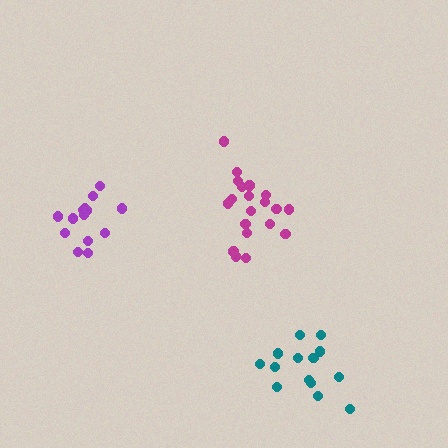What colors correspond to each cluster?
The clusters are colored: teal, magenta, purple.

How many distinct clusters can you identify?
There are 3 distinct clusters.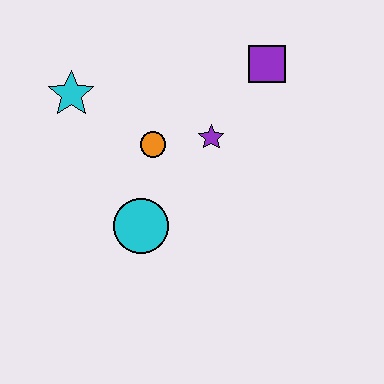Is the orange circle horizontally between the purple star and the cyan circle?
Yes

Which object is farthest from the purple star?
The cyan star is farthest from the purple star.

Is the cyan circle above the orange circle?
No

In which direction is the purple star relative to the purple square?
The purple star is below the purple square.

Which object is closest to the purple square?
The purple star is closest to the purple square.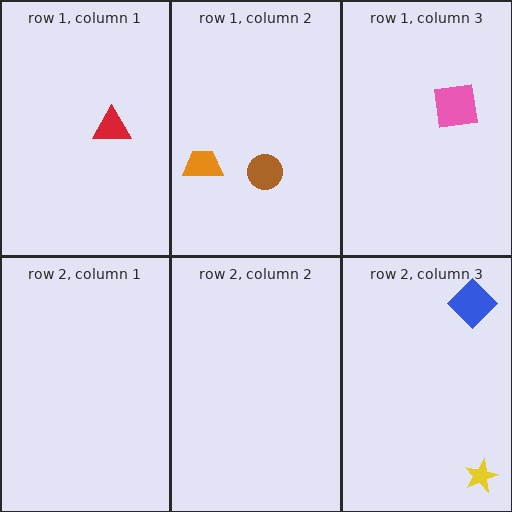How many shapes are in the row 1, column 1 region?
1.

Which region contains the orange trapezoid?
The row 1, column 2 region.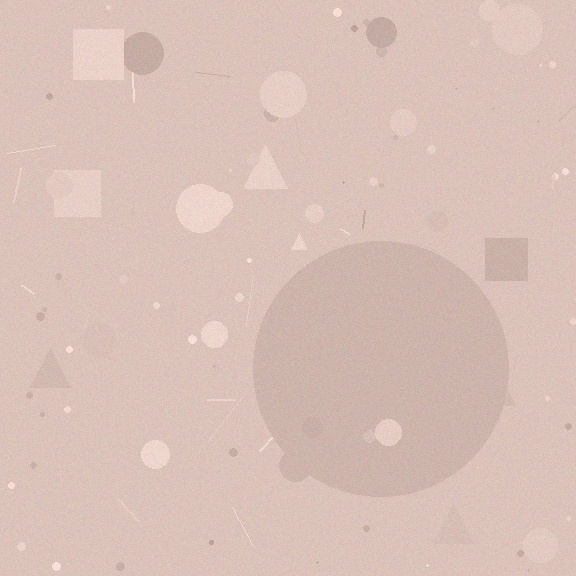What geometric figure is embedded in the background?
A circle is embedded in the background.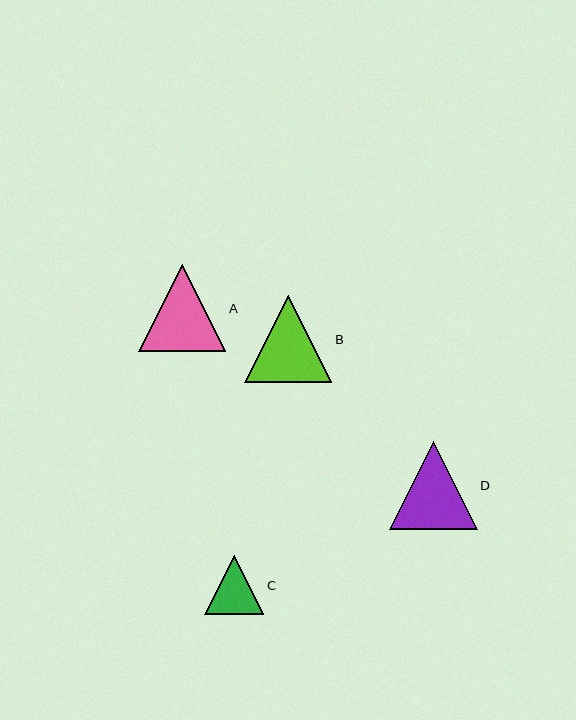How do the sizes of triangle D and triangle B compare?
Triangle D and triangle B are approximately the same size.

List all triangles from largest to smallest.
From largest to smallest: D, B, A, C.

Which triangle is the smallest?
Triangle C is the smallest with a size of approximately 59 pixels.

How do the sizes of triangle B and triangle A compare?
Triangle B and triangle A are approximately the same size.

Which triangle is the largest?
Triangle D is the largest with a size of approximately 88 pixels.